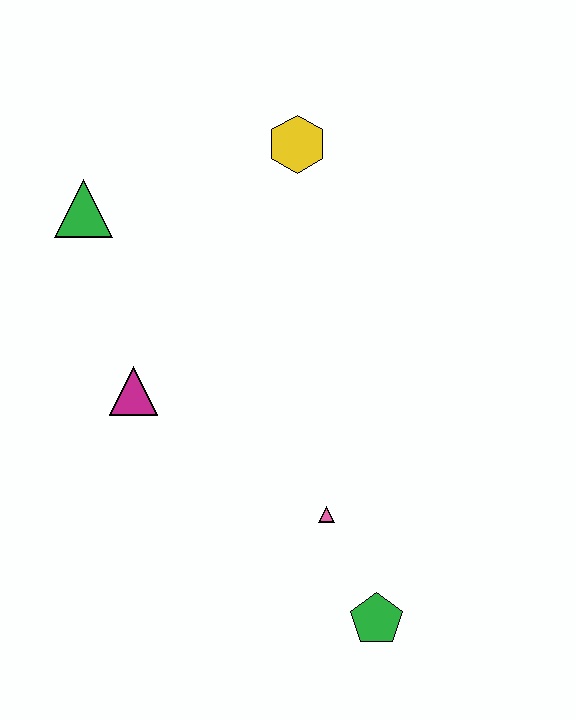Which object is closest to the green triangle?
The magenta triangle is closest to the green triangle.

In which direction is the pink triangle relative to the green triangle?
The pink triangle is below the green triangle.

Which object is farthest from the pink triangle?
The green triangle is farthest from the pink triangle.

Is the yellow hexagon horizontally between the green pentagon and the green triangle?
Yes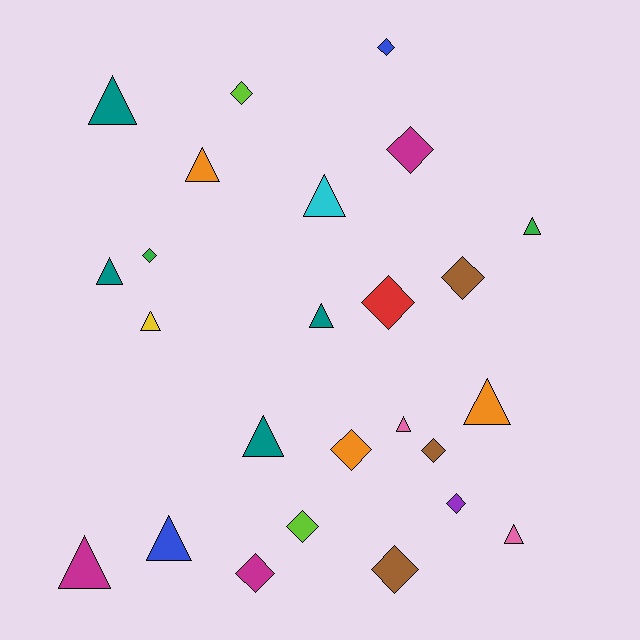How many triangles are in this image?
There are 13 triangles.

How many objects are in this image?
There are 25 objects.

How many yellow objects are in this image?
There is 1 yellow object.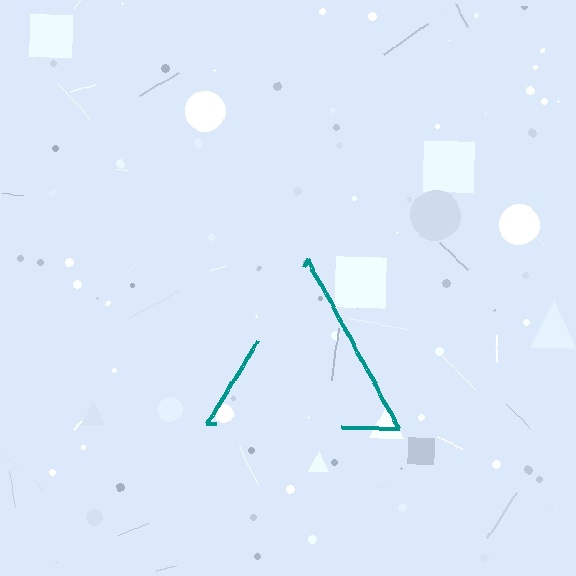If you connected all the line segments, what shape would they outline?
They would outline a triangle.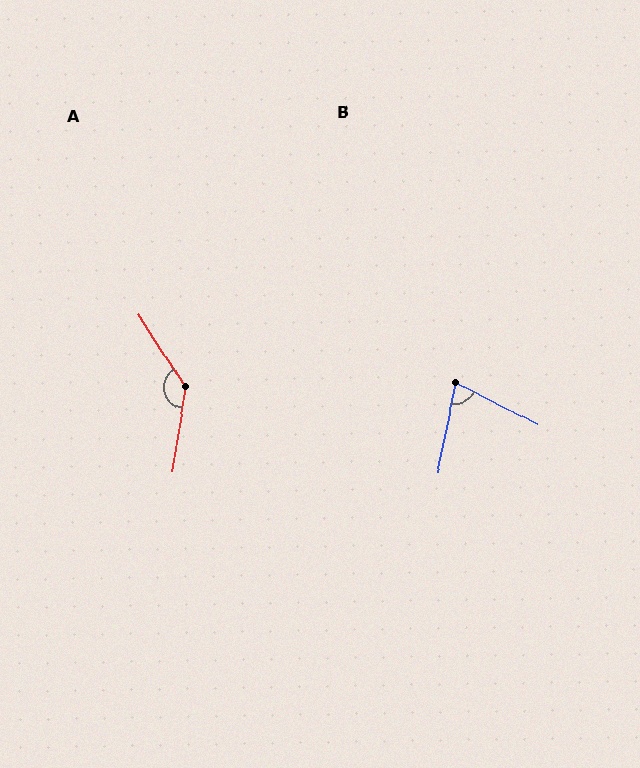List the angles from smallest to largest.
B (74°), A (138°).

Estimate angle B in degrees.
Approximately 74 degrees.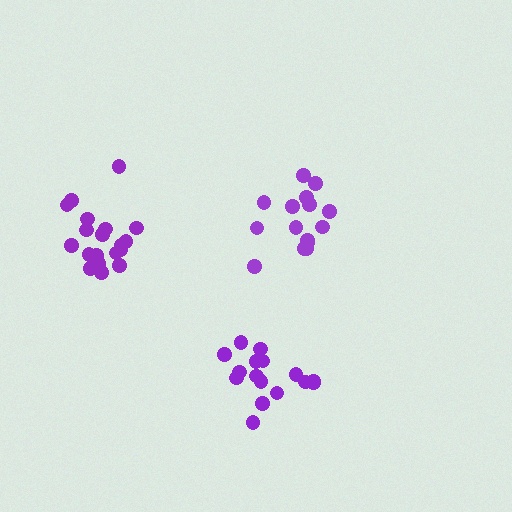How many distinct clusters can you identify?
There are 3 distinct clusters.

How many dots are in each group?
Group 1: 16 dots, Group 2: 19 dots, Group 3: 15 dots (50 total).